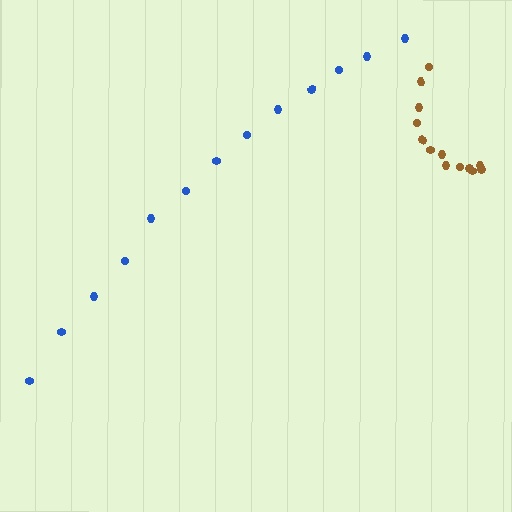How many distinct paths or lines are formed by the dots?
There are 2 distinct paths.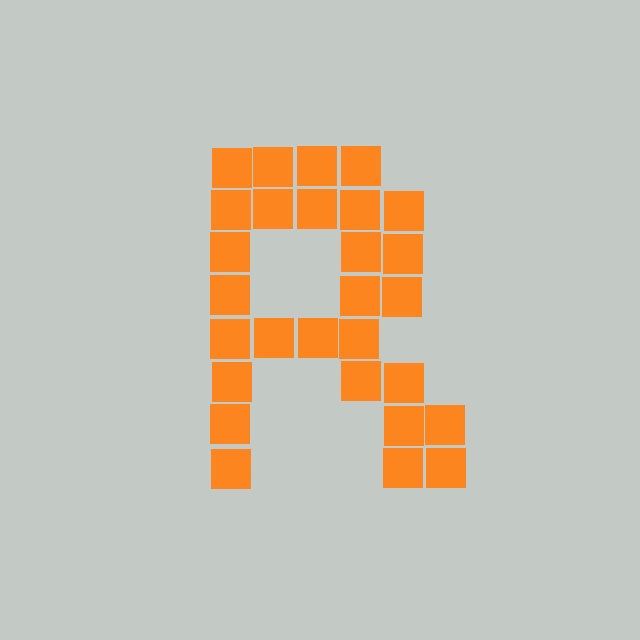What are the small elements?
The small elements are squares.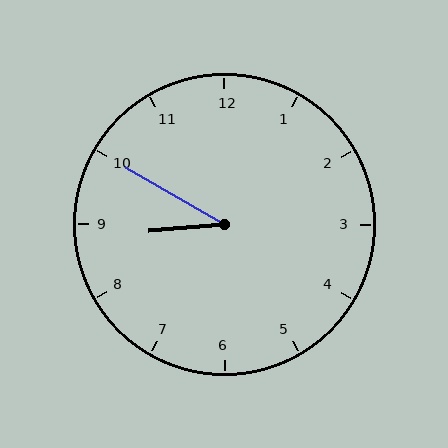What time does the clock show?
8:50.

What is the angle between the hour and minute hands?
Approximately 35 degrees.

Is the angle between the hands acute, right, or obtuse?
It is acute.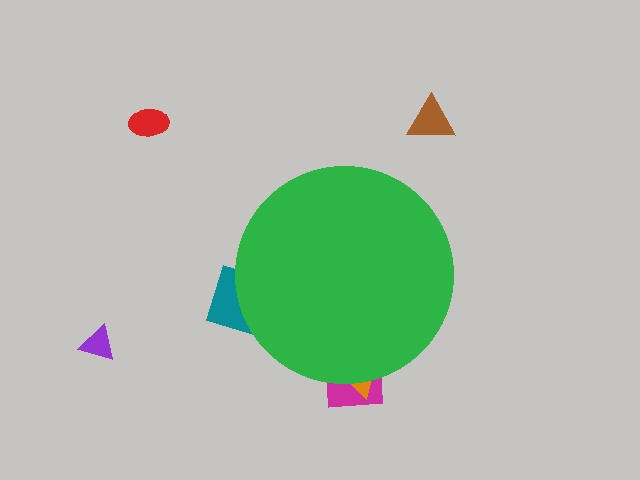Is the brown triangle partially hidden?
No, the brown triangle is fully visible.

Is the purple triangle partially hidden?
No, the purple triangle is fully visible.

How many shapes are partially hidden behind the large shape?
3 shapes are partially hidden.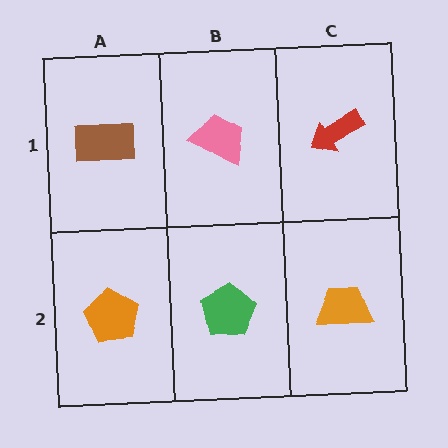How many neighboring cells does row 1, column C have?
2.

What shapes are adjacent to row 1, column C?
An orange trapezoid (row 2, column C), a pink trapezoid (row 1, column B).